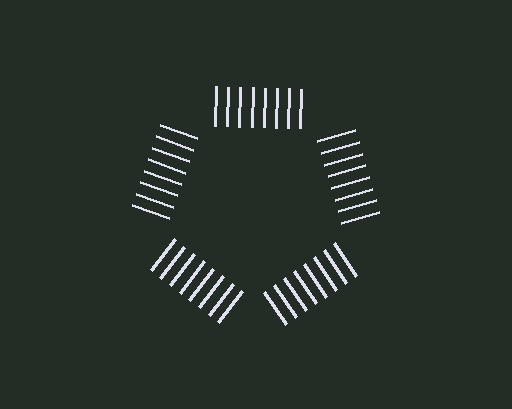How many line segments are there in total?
40 — 8 along each of the 5 edges.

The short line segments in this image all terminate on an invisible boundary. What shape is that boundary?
An illusory pentagon — the line segments terminate on its edges but no continuous stroke is drawn.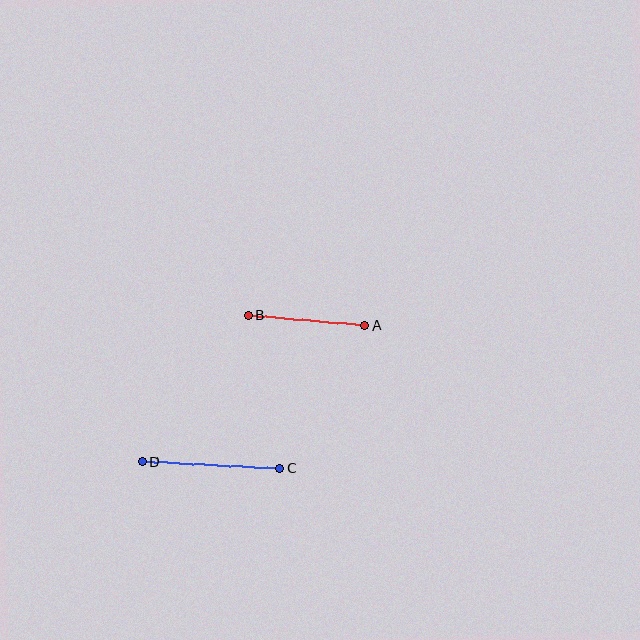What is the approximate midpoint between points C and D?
The midpoint is at approximately (211, 465) pixels.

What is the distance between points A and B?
The distance is approximately 117 pixels.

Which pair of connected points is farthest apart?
Points C and D are farthest apart.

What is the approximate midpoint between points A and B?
The midpoint is at approximately (306, 320) pixels.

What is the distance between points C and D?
The distance is approximately 138 pixels.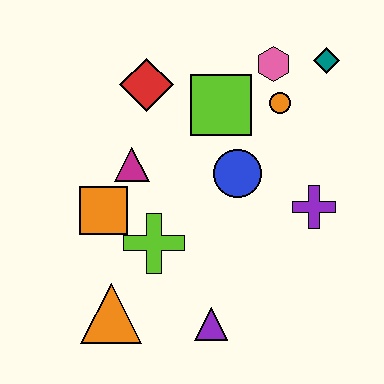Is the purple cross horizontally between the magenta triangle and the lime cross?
No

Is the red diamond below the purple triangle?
No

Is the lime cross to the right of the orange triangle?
Yes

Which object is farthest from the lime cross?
The teal diamond is farthest from the lime cross.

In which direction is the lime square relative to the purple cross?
The lime square is above the purple cross.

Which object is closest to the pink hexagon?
The orange circle is closest to the pink hexagon.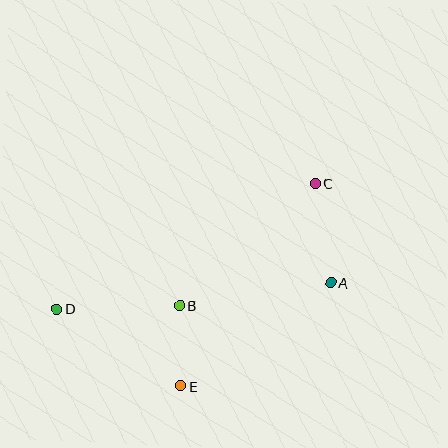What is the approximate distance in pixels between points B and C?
The distance between B and C is approximately 182 pixels.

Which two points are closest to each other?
Points B and E are closest to each other.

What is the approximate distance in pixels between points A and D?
The distance between A and D is approximately 275 pixels.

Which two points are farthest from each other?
Points C and D are farthest from each other.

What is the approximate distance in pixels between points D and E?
The distance between D and E is approximately 146 pixels.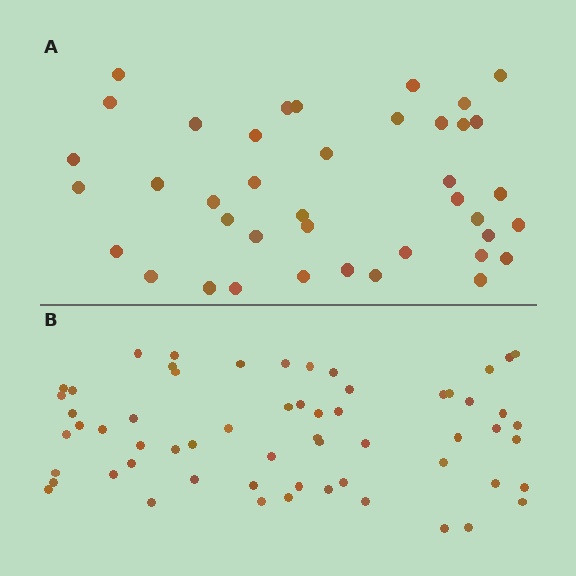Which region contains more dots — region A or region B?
Region B (the bottom region) has more dots.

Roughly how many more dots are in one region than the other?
Region B has approximately 20 more dots than region A.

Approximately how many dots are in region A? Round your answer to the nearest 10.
About 40 dots.